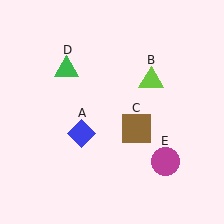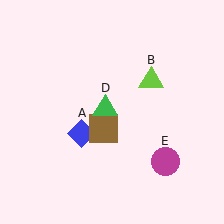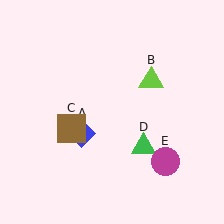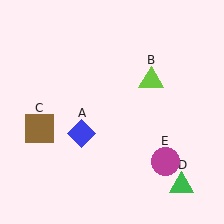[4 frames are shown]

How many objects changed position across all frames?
2 objects changed position: brown square (object C), green triangle (object D).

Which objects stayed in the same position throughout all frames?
Blue diamond (object A) and lime triangle (object B) and magenta circle (object E) remained stationary.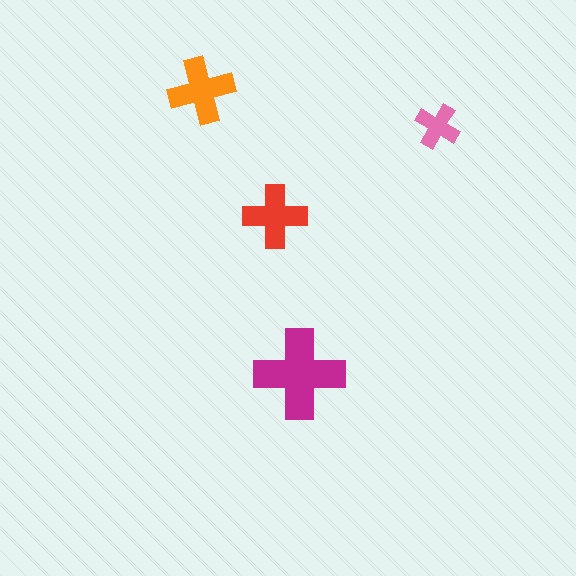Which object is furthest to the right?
The pink cross is rightmost.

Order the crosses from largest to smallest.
the magenta one, the orange one, the red one, the pink one.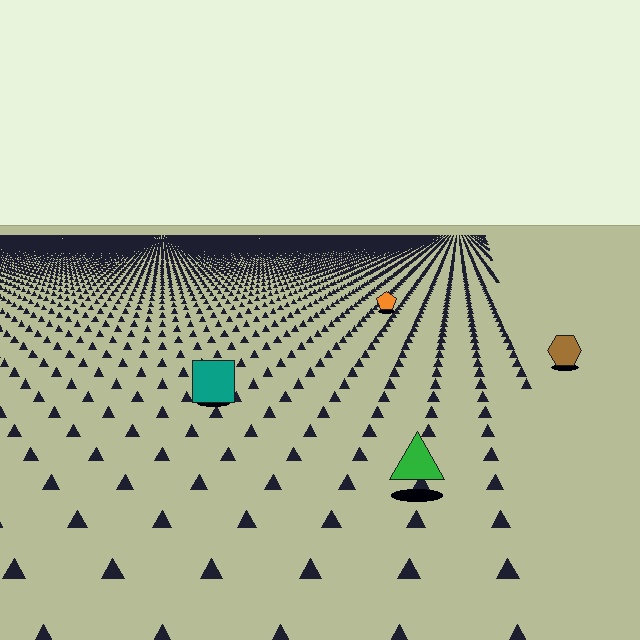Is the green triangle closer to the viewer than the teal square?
Yes. The green triangle is closer — you can tell from the texture gradient: the ground texture is coarser near it.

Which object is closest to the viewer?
The green triangle is closest. The texture marks near it are larger and more spread out.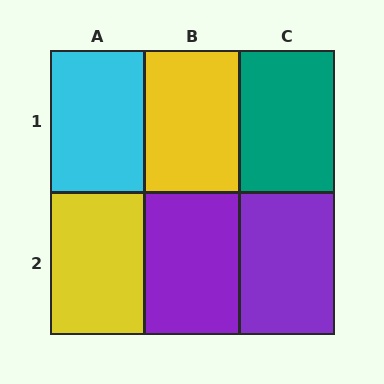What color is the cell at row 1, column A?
Cyan.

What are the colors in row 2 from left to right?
Yellow, purple, purple.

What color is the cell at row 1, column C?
Teal.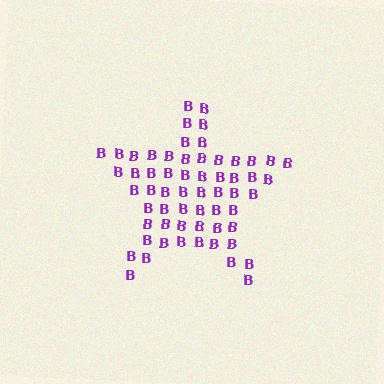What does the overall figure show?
The overall figure shows a star.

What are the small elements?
The small elements are letter B's.